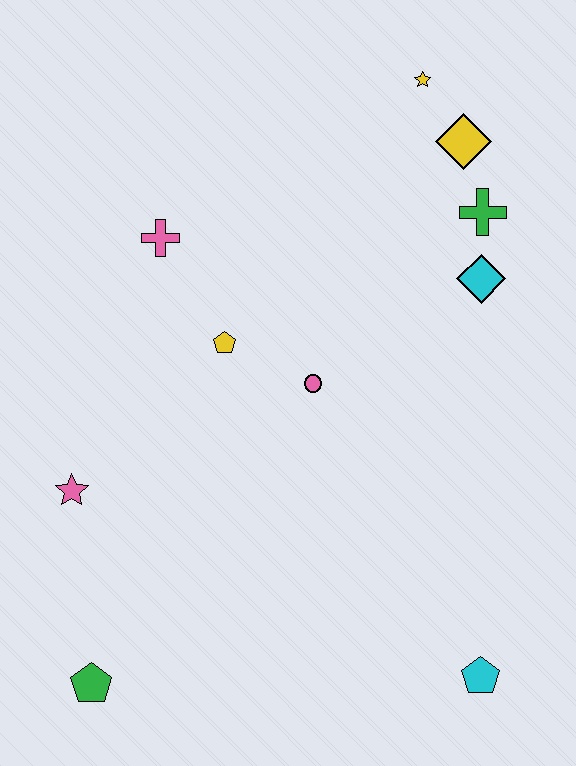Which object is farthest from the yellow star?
The green pentagon is farthest from the yellow star.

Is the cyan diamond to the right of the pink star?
Yes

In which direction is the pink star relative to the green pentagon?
The pink star is above the green pentagon.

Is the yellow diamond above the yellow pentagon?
Yes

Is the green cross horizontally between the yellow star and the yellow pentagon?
No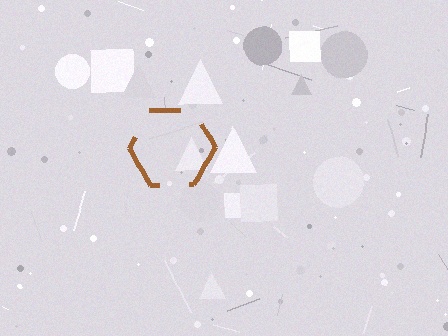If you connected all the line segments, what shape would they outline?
They would outline a hexagon.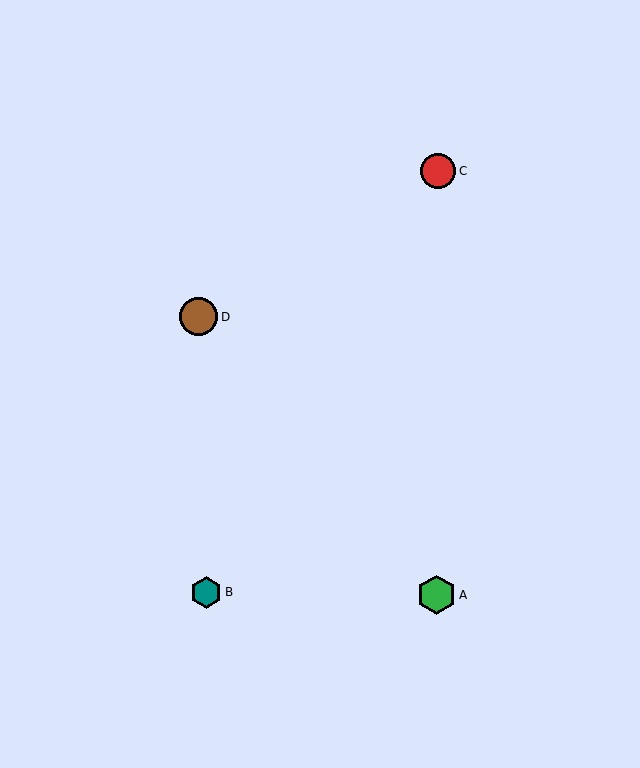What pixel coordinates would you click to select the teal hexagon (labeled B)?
Click at (206, 592) to select the teal hexagon B.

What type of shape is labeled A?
Shape A is a green hexagon.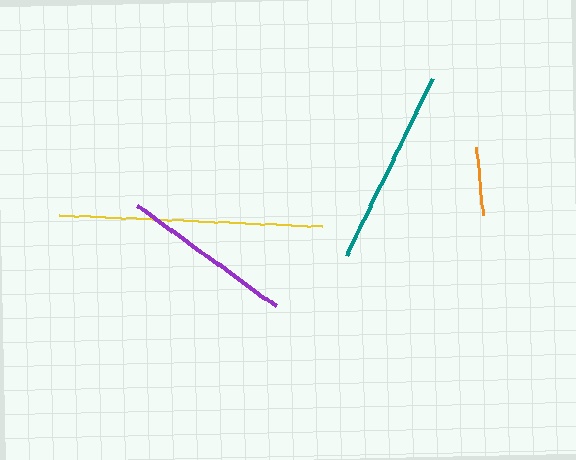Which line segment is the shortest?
The orange line is the shortest at approximately 69 pixels.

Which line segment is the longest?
The yellow line is the longest at approximately 264 pixels.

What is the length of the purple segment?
The purple segment is approximately 170 pixels long.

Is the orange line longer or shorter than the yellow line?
The yellow line is longer than the orange line.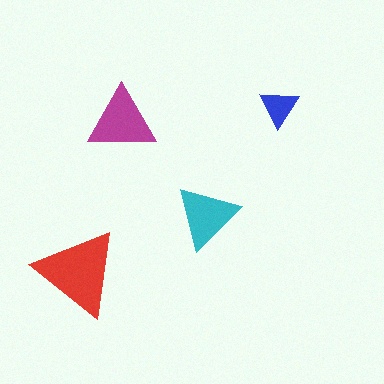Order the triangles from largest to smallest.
the red one, the magenta one, the cyan one, the blue one.